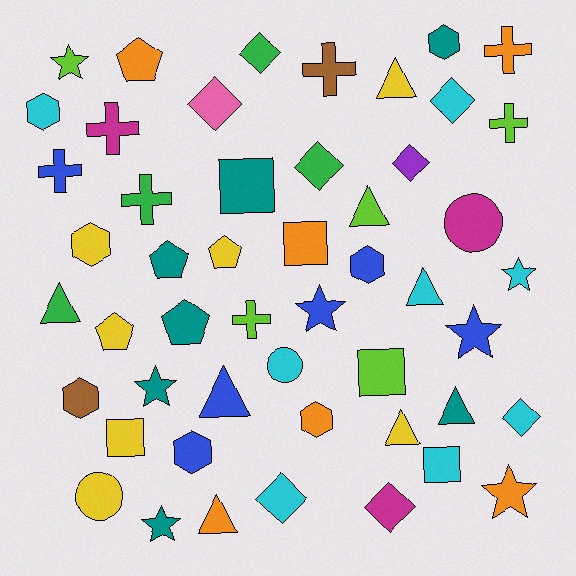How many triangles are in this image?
There are 8 triangles.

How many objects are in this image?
There are 50 objects.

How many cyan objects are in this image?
There are 8 cyan objects.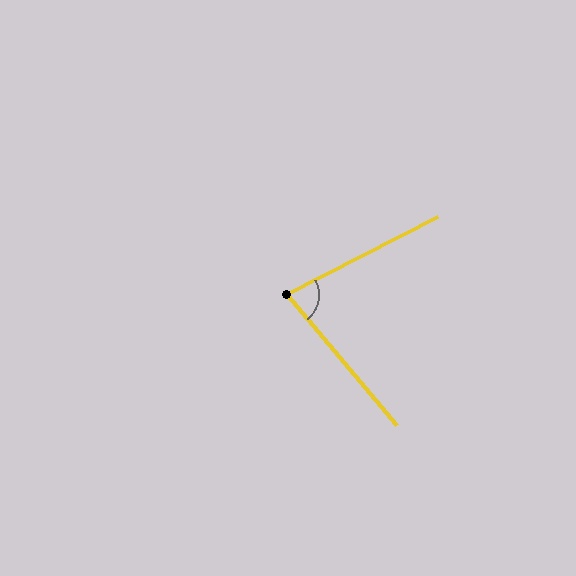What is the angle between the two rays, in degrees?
Approximately 78 degrees.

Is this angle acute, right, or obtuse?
It is acute.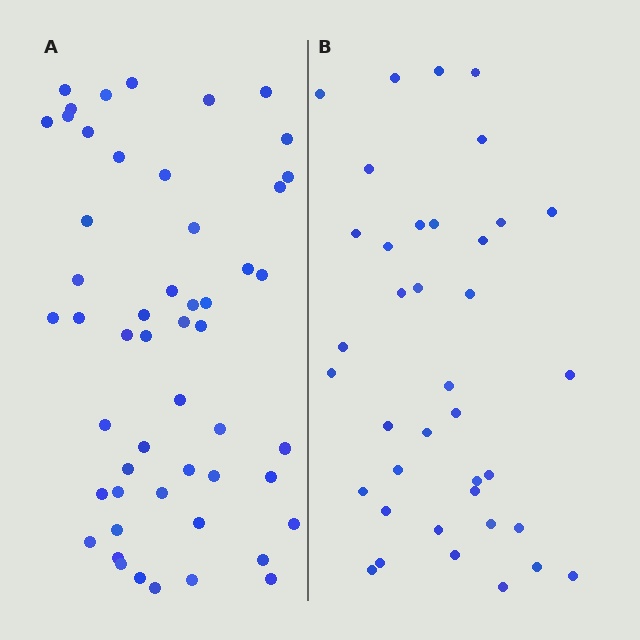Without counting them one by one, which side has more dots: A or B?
Region A (the left region) has more dots.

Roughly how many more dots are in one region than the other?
Region A has approximately 15 more dots than region B.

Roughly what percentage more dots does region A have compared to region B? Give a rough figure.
About 35% more.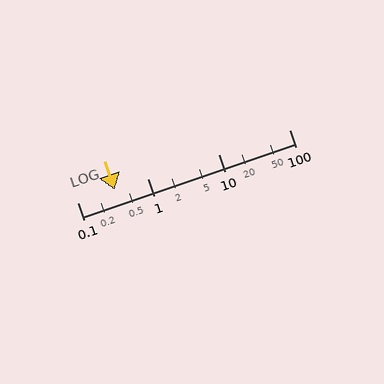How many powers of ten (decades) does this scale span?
The scale spans 3 decades, from 0.1 to 100.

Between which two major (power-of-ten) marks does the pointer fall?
The pointer is between 0.1 and 1.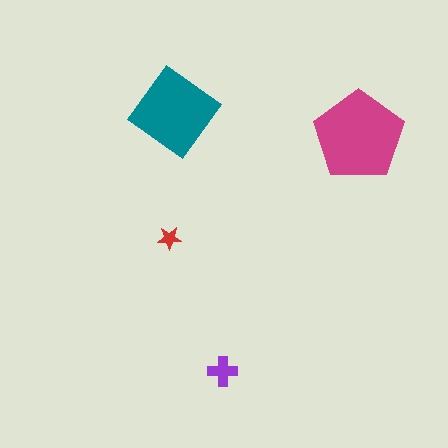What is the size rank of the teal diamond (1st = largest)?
2nd.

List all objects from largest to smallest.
The magenta pentagon, the teal diamond, the purple cross, the red star.